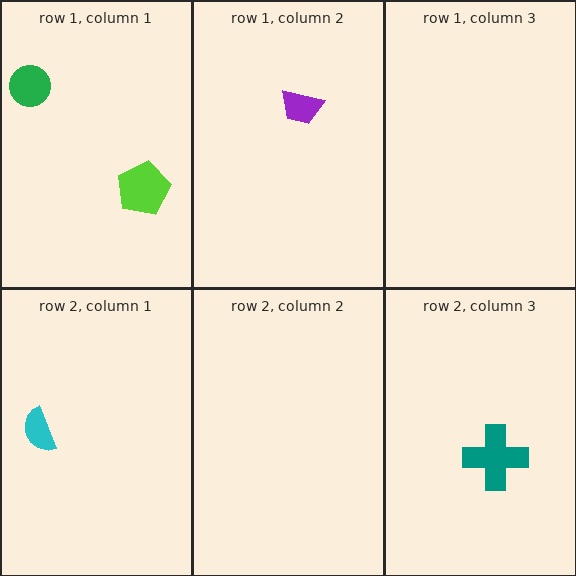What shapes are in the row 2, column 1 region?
The cyan semicircle.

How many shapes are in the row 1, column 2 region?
1.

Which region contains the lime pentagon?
The row 1, column 1 region.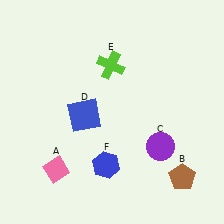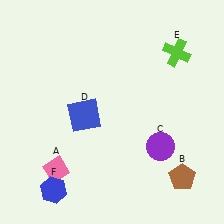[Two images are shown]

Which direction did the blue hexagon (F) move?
The blue hexagon (F) moved left.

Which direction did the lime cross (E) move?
The lime cross (E) moved right.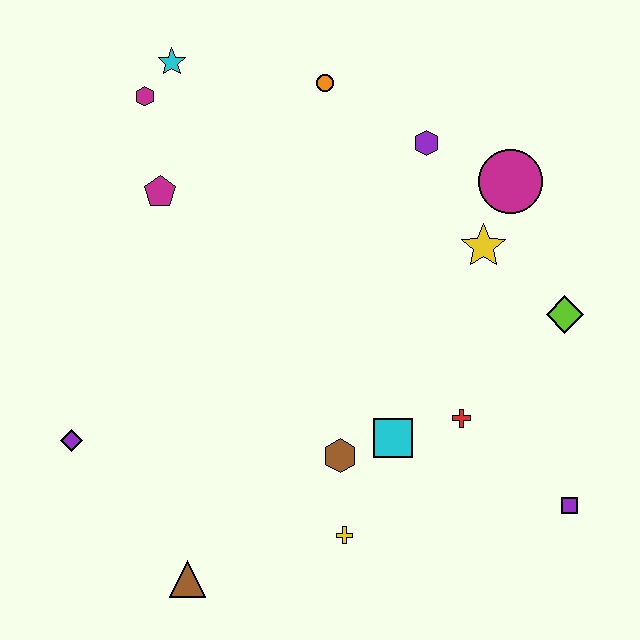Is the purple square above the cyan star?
No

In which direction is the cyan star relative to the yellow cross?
The cyan star is above the yellow cross.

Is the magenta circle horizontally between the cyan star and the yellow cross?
No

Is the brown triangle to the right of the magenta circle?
No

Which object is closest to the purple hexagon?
The magenta circle is closest to the purple hexagon.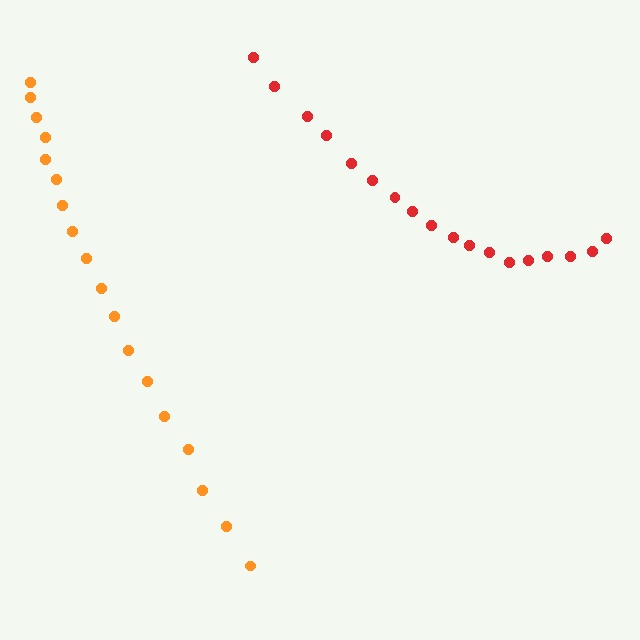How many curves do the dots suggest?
There are 2 distinct paths.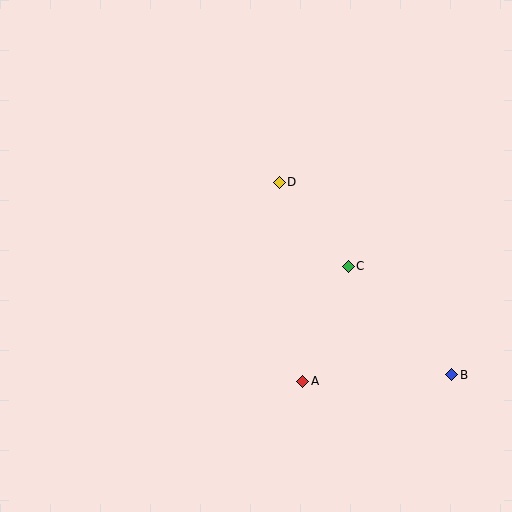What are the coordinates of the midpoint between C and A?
The midpoint between C and A is at (325, 324).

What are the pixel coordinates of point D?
Point D is at (279, 182).